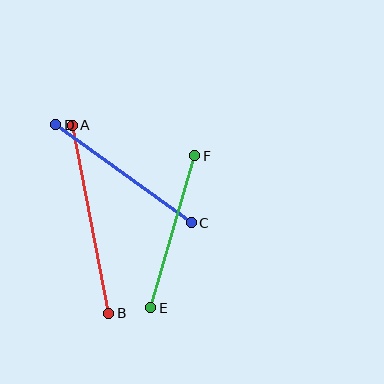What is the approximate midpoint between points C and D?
The midpoint is at approximately (124, 174) pixels.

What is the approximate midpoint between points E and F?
The midpoint is at approximately (173, 232) pixels.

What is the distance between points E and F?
The distance is approximately 158 pixels.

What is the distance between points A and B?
The distance is approximately 192 pixels.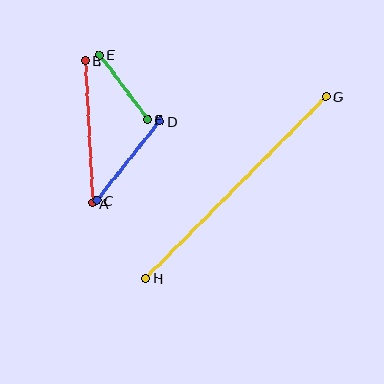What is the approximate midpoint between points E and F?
The midpoint is at approximately (124, 87) pixels.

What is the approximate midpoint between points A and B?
The midpoint is at approximately (89, 132) pixels.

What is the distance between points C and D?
The distance is approximately 101 pixels.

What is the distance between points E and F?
The distance is approximately 81 pixels.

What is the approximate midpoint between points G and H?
The midpoint is at approximately (236, 187) pixels.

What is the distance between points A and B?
The distance is approximately 142 pixels.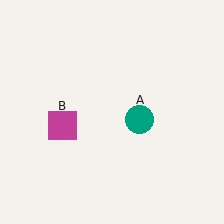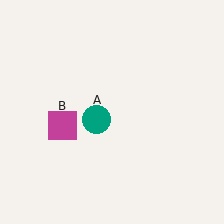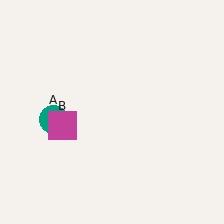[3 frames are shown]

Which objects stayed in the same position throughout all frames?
Magenta square (object B) remained stationary.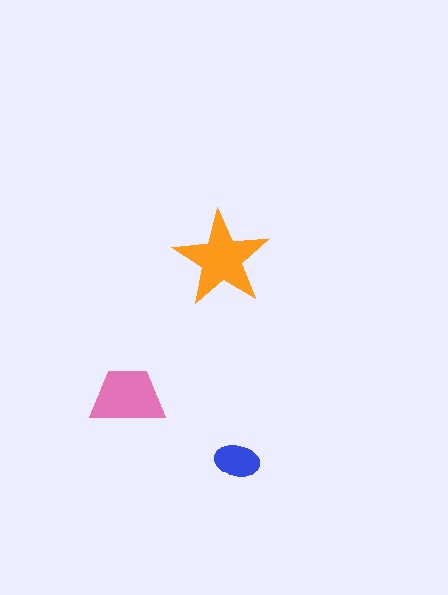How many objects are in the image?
There are 3 objects in the image.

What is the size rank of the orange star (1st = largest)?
1st.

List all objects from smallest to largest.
The blue ellipse, the pink trapezoid, the orange star.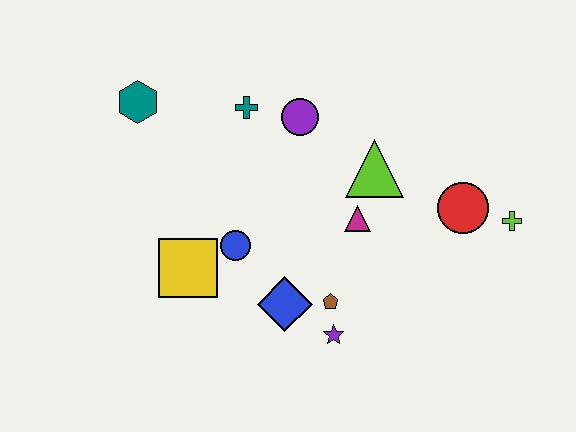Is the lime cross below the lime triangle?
Yes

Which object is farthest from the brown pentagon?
The teal hexagon is farthest from the brown pentagon.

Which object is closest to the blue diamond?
The brown pentagon is closest to the blue diamond.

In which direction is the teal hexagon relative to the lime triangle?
The teal hexagon is to the left of the lime triangle.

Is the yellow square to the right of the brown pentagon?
No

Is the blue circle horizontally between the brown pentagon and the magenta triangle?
No